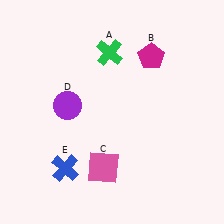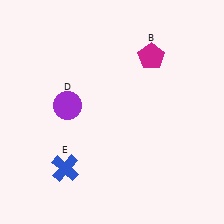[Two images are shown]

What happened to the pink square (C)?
The pink square (C) was removed in Image 2. It was in the bottom-left area of Image 1.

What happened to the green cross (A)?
The green cross (A) was removed in Image 2. It was in the top-left area of Image 1.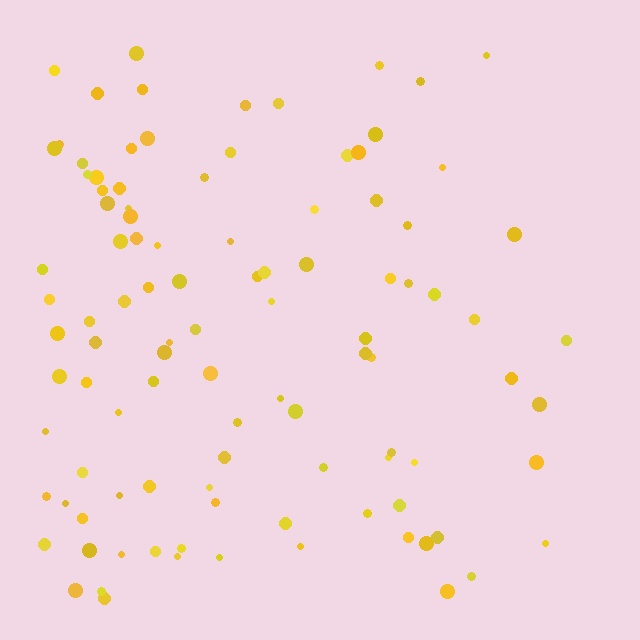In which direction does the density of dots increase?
From right to left, with the left side densest.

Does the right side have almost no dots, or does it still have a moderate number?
Still a moderate number, just noticeably fewer than the left.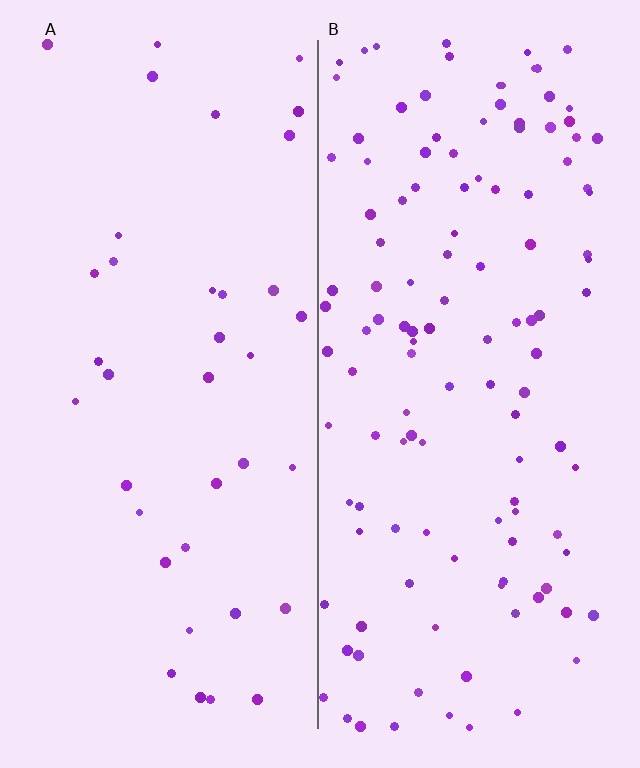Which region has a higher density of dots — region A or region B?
B (the right).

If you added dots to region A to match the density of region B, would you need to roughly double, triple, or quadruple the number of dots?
Approximately triple.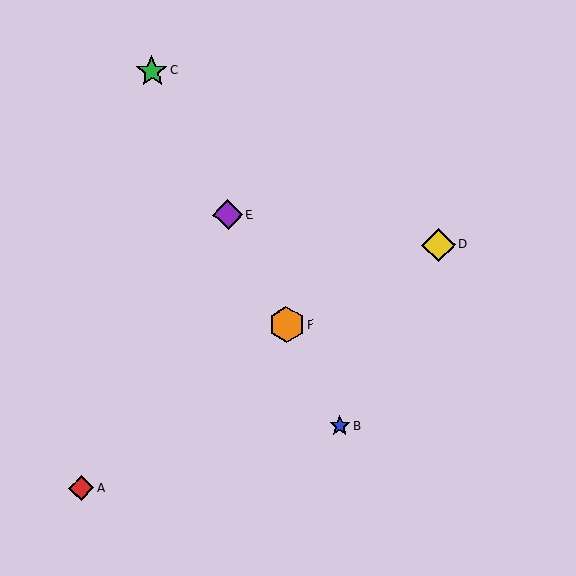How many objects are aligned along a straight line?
4 objects (B, C, E, F) are aligned along a straight line.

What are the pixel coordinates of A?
Object A is at (81, 488).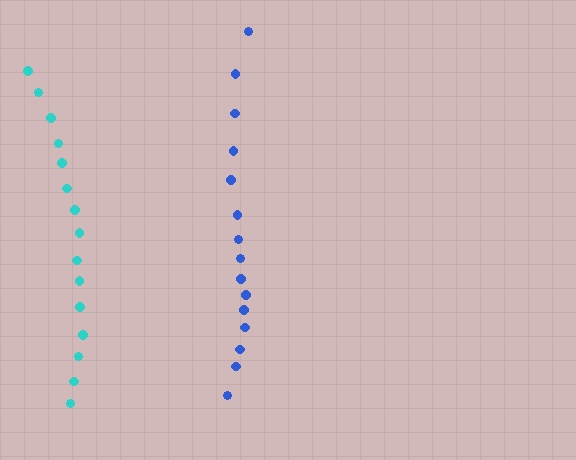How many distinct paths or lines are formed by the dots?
There are 2 distinct paths.